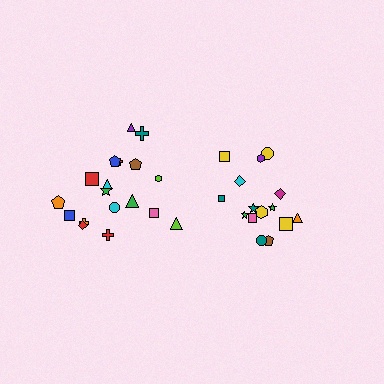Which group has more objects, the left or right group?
The left group.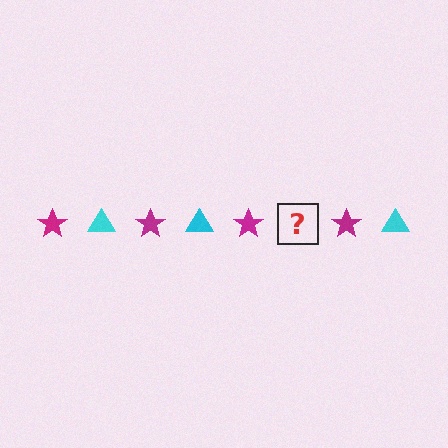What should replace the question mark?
The question mark should be replaced with a cyan triangle.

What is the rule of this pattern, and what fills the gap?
The rule is that the pattern alternates between magenta star and cyan triangle. The gap should be filled with a cyan triangle.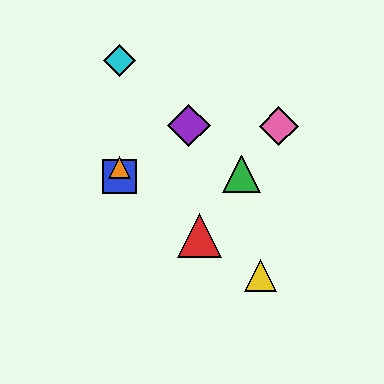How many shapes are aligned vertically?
3 shapes (the blue square, the orange triangle, the cyan diamond) are aligned vertically.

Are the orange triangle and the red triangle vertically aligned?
No, the orange triangle is at x≈119 and the red triangle is at x≈199.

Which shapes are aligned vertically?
The blue square, the orange triangle, the cyan diamond are aligned vertically.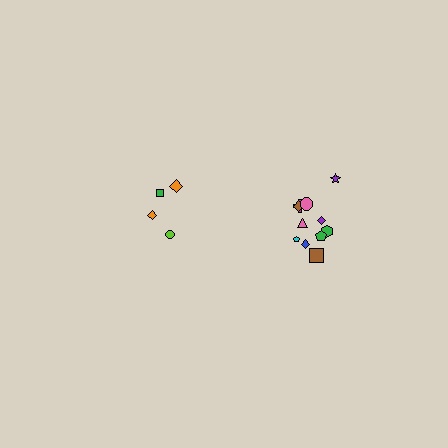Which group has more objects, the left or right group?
The right group.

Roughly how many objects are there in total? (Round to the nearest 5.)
Roughly 15 objects in total.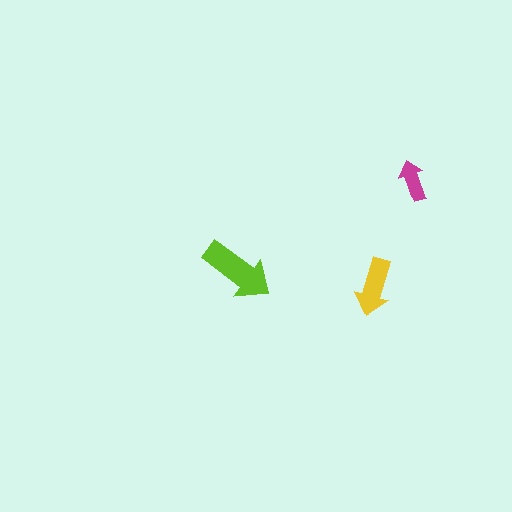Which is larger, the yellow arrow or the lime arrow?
The lime one.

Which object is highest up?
The magenta arrow is topmost.